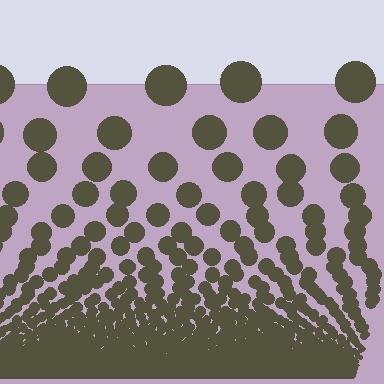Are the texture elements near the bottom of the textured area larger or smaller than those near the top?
Smaller. The gradient is inverted — elements near the bottom are smaller and denser.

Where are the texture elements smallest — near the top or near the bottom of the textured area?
Near the bottom.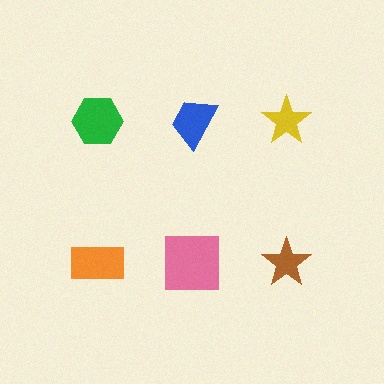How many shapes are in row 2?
3 shapes.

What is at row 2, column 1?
An orange rectangle.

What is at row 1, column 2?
A blue trapezoid.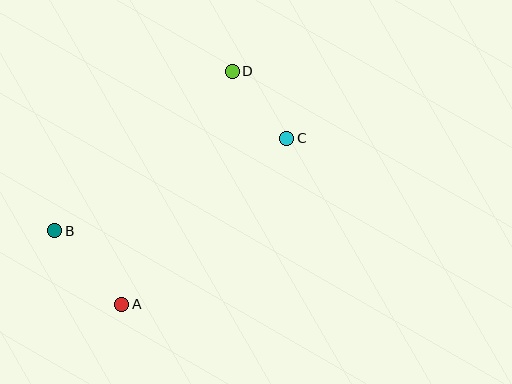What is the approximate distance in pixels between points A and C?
The distance between A and C is approximately 234 pixels.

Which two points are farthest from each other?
Points A and D are farthest from each other.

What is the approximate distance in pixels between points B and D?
The distance between B and D is approximately 239 pixels.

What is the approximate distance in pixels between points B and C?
The distance between B and C is approximately 250 pixels.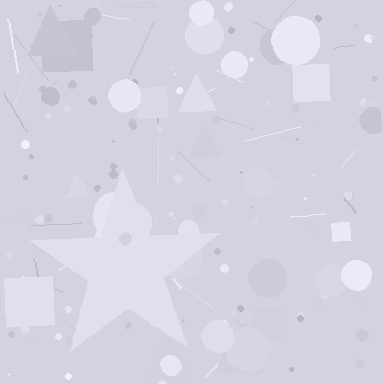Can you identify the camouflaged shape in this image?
The camouflaged shape is a star.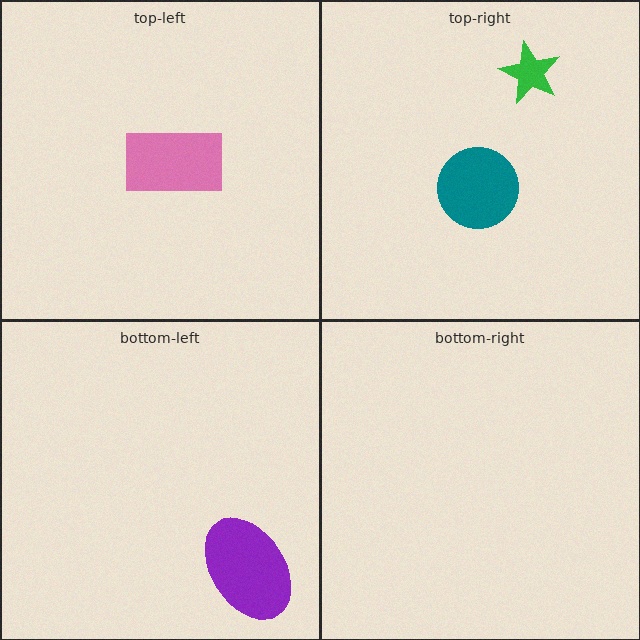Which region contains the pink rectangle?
The top-left region.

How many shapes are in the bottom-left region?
1.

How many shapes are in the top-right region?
2.